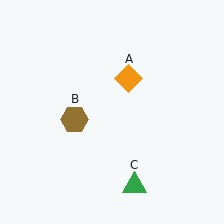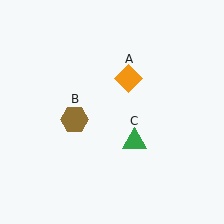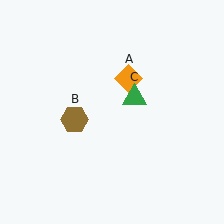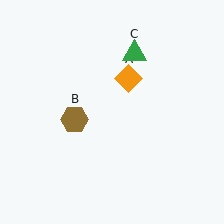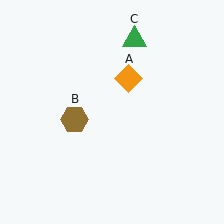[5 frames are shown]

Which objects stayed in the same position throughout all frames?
Orange diamond (object A) and brown hexagon (object B) remained stationary.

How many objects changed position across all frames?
1 object changed position: green triangle (object C).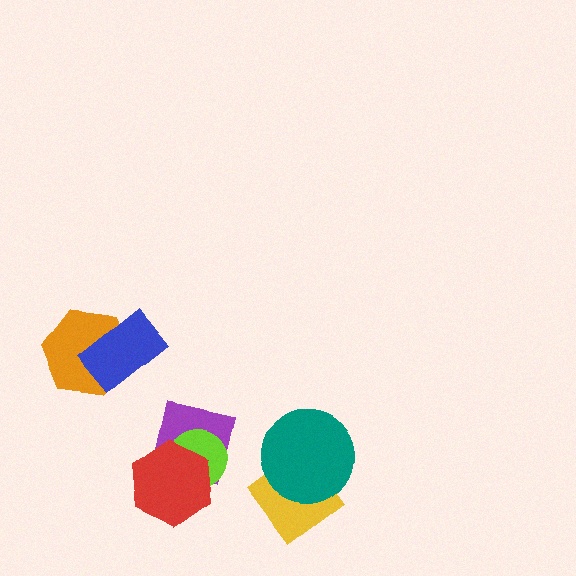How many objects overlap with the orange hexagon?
1 object overlaps with the orange hexagon.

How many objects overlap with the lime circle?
2 objects overlap with the lime circle.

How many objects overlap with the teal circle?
1 object overlaps with the teal circle.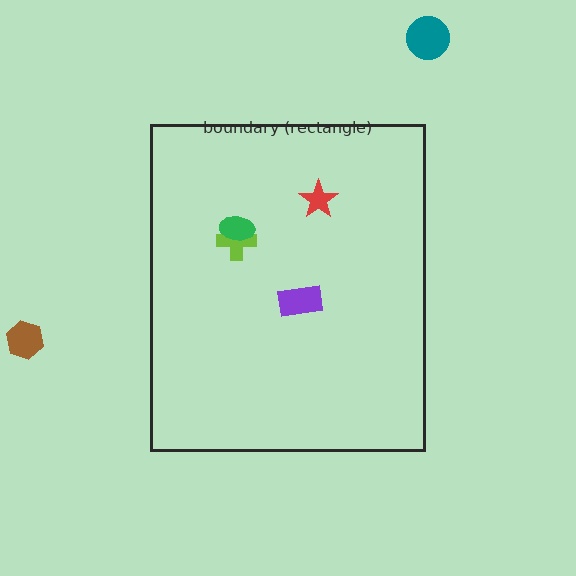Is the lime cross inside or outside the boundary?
Inside.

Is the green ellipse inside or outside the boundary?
Inside.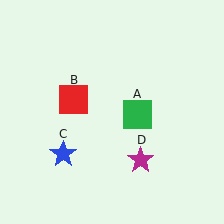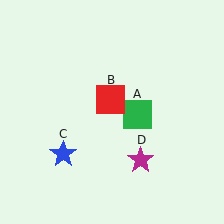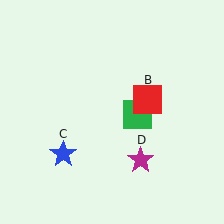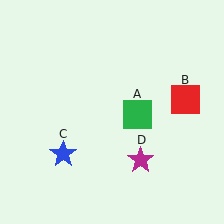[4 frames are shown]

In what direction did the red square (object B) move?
The red square (object B) moved right.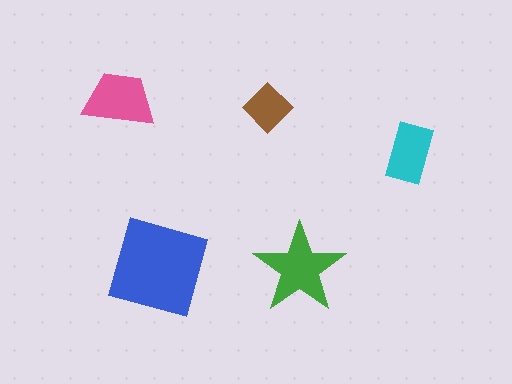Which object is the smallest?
The brown diamond.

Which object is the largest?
The blue square.